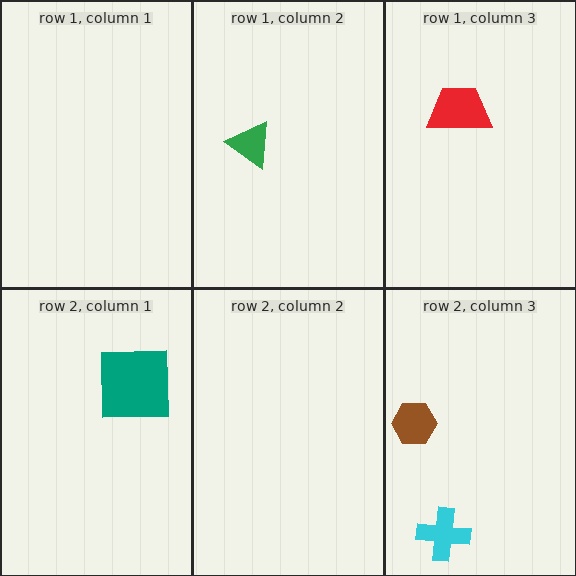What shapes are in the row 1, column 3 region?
The red trapezoid.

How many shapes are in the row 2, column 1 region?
1.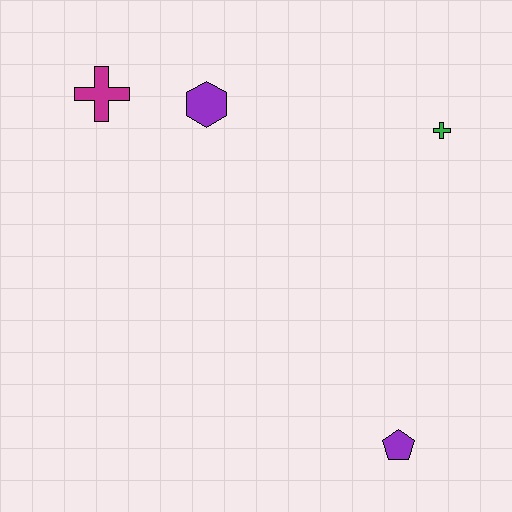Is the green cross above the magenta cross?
No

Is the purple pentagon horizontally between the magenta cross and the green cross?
Yes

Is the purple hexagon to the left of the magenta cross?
No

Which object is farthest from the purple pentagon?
The magenta cross is farthest from the purple pentagon.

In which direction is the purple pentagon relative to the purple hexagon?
The purple pentagon is below the purple hexagon.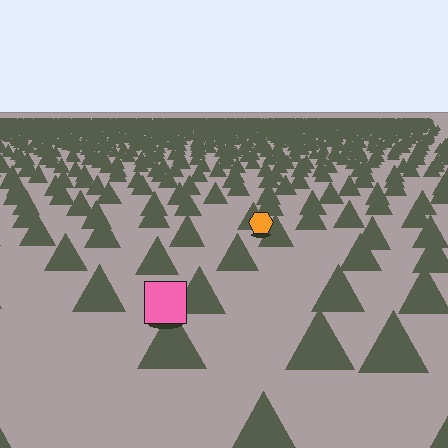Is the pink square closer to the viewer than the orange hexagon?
Yes. The pink square is closer — you can tell from the texture gradient: the ground texture is coarser near it.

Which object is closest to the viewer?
The pink square is closest. The texture marks near it are larger and more spread out.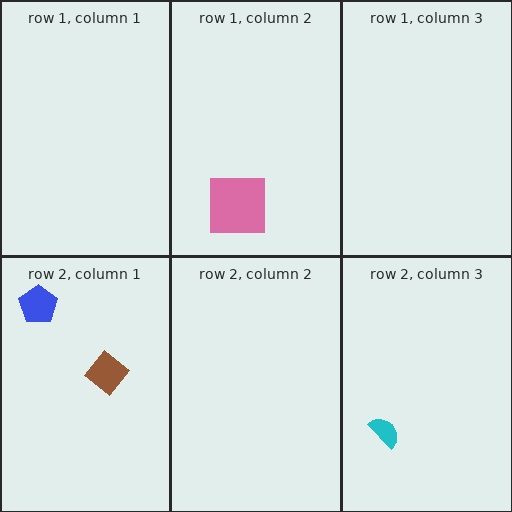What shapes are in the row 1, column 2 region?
The pink square.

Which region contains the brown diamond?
The row 2, column 1 region.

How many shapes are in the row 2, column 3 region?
1.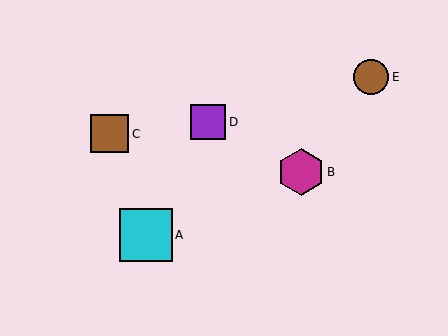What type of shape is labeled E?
Shape E is a brown circle.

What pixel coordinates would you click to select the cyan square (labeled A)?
Click at (146, 235) to select the cyan square A.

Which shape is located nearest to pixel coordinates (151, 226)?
The cyan square (labeled A) at (146, 235) is nearest to that location.